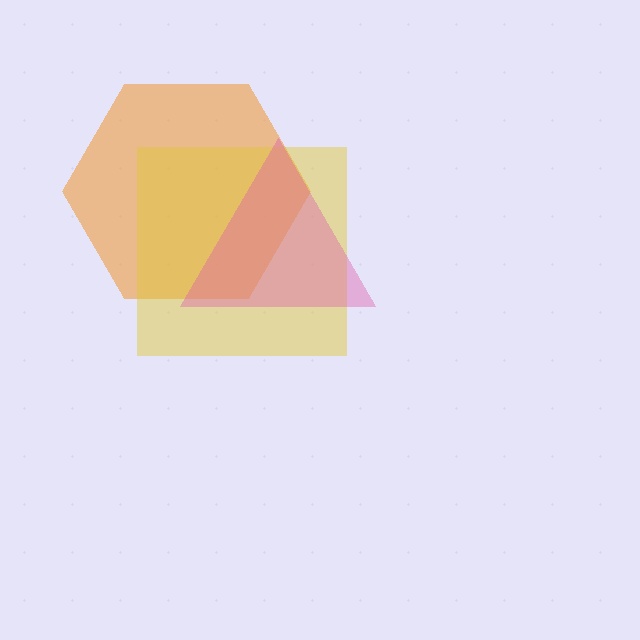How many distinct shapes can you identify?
There are 3 distinct shapes: an orange hexagon, a yellow square, a pink triangle.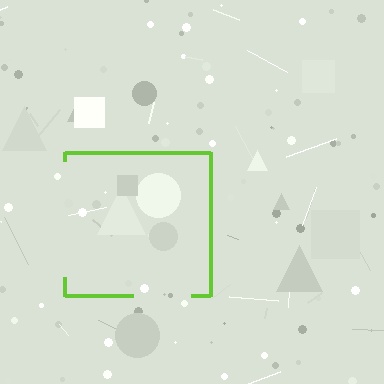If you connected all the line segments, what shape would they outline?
They would outline a square.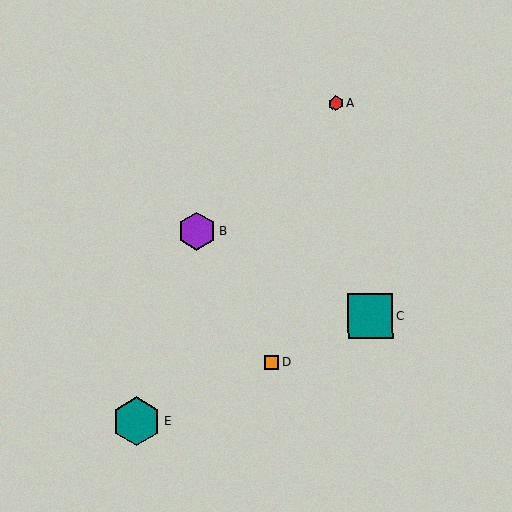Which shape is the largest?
The teal hexagon (labeled E) is the largest.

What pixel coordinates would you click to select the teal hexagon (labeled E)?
Click at (137, 421) to select the teal hexagon E.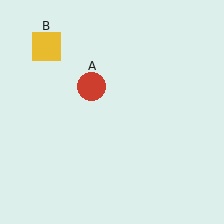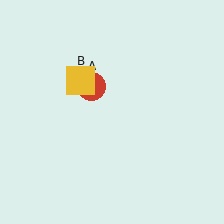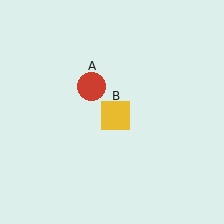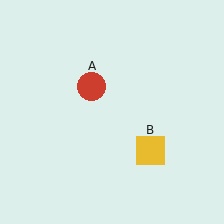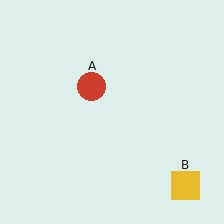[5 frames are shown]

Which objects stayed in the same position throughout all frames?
Red circle (object A) remained stationary.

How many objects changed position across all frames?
1 object changed position: yellow square (object B).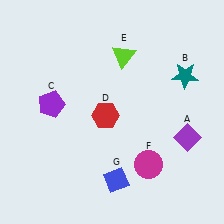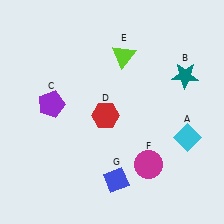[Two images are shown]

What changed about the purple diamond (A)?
In Image 1, A is purple. In Image 2, it changed to cyan.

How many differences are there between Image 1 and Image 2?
There is 1 difference between the two images.